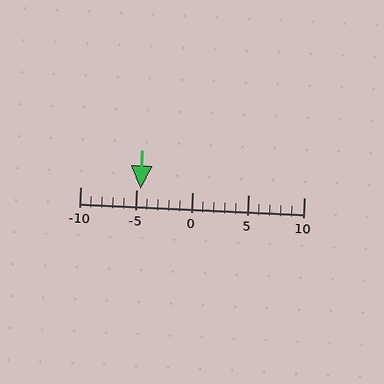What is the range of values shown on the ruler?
The ruler shows values from -10 to 10.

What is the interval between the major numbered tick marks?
The major tick marks are spaced 5 units apart.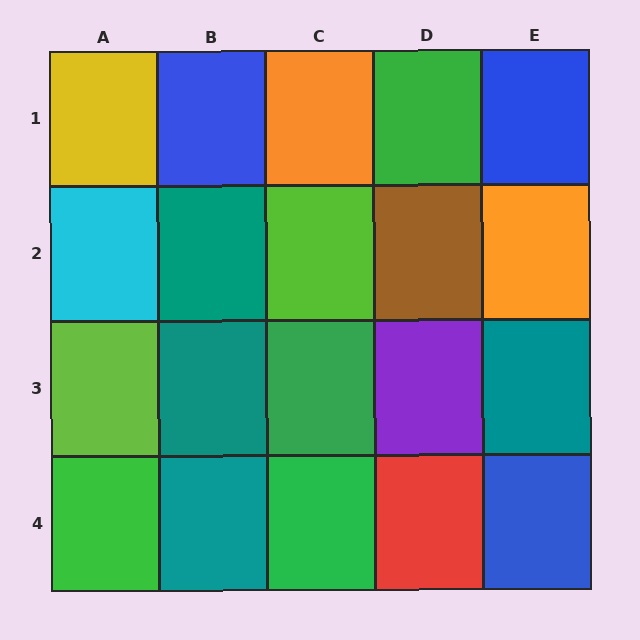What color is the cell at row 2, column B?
Teal.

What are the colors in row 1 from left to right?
Yellow, blue, orange, green, blue.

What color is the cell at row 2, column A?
Cyan.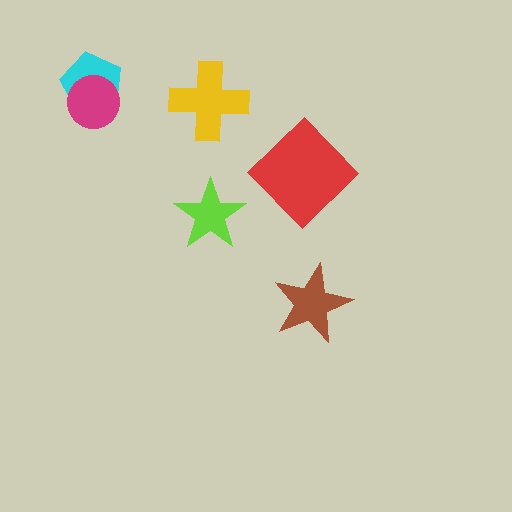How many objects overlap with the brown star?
0 objects overlap with the brown star.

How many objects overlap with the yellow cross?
0 objects overlap with the yellow cross.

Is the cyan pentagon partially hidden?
Yes, it is partially covered by another shape.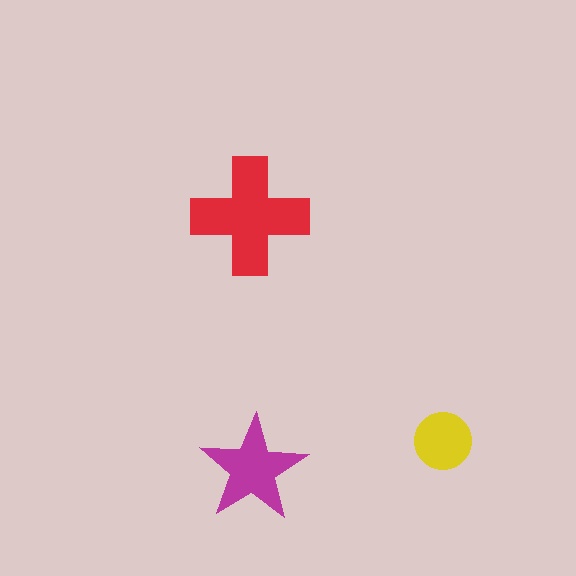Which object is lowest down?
The magenta star is bottommost.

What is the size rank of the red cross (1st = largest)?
1st.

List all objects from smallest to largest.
The yellow circle, the magenta star, the red cross.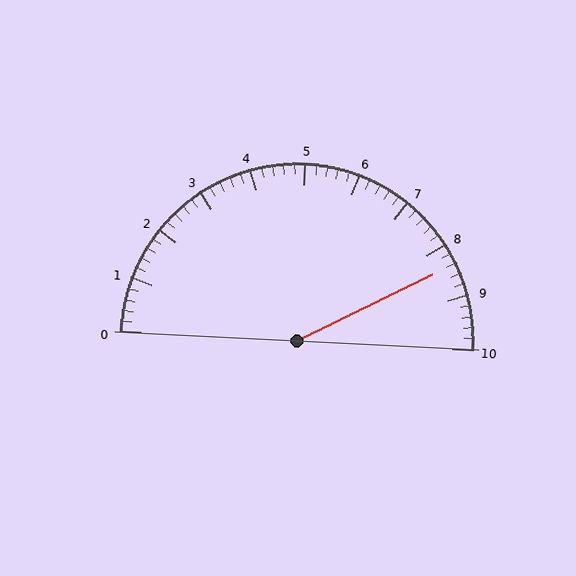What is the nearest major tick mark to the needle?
The nearest major tick mark is 8.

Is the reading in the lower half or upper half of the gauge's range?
The reading is in the upper half of the range (0 to 10).